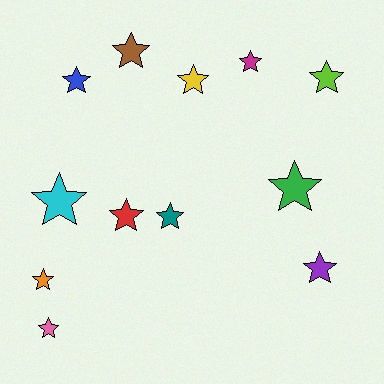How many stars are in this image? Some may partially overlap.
There are 12 stars.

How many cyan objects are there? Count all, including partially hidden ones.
There is 1 cyan object.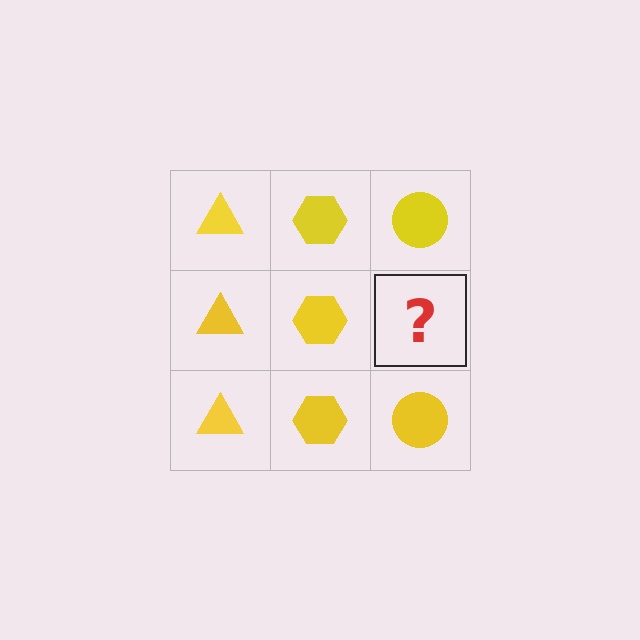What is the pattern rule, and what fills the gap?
The rule is that each column has a consistent shape. The gap should be filled with a yellow circle.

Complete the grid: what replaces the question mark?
The question mark should be replaced with a yellow circle.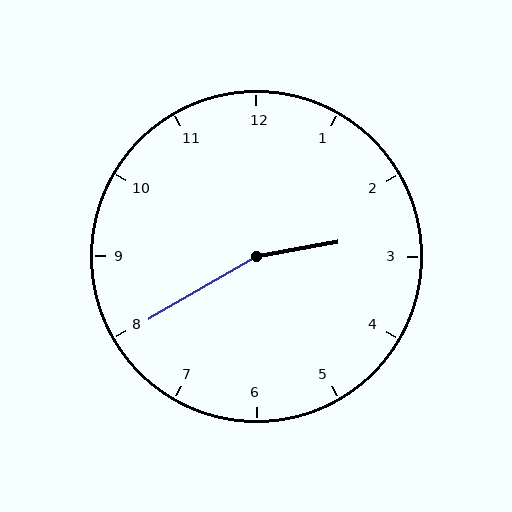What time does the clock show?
2:40.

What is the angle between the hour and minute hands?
Approximately 160 degrees.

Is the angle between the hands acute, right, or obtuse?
It is obtuse.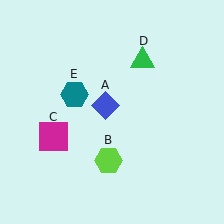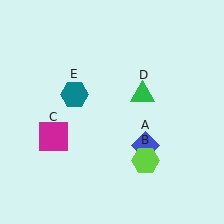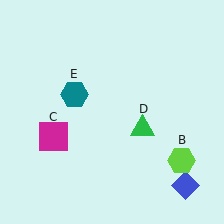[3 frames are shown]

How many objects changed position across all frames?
3 objects changed position: blue diamond (object A), lime hexagon (object B), green triangle (object D).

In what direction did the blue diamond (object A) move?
The blue diamond (object A) moved down and to the right.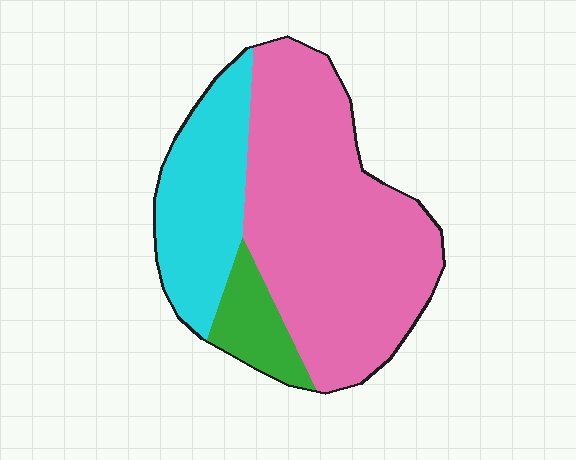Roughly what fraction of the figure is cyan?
Cyan covers around 25% of the figure.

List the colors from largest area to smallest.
From largest to smallest: pink, cyan, green.